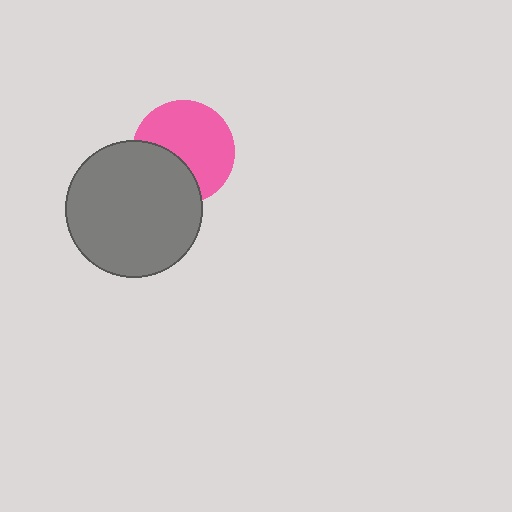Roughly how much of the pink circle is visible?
Most of it is visible (roughly 65%).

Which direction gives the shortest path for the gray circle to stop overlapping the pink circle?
Moving toward the lower-left gives the shortest separation.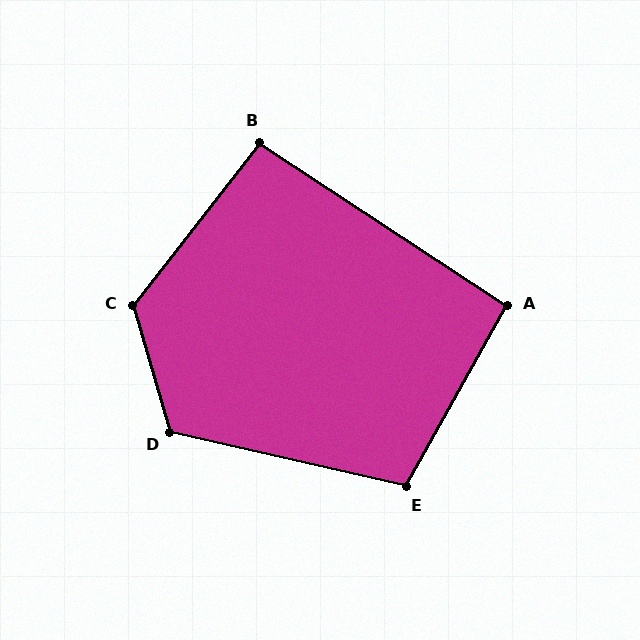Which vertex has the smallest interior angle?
A, at approximately 94 degrees.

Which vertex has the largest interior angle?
C, at approximately 126 degrees.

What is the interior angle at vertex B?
Approximately 94 degrees (approximately right).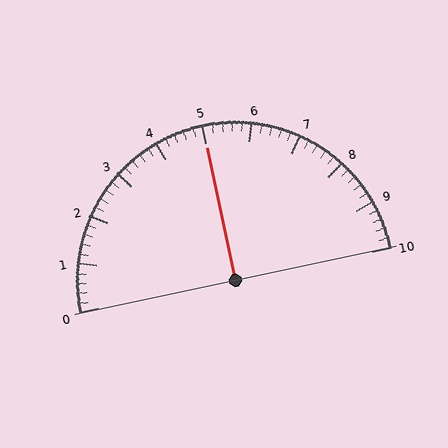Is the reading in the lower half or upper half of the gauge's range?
The reading is in the upper half of the range (0 to 10).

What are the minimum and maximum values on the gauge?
The gauge ranges from 0 to 10.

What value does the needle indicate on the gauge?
The needle indicates approximately 5.0.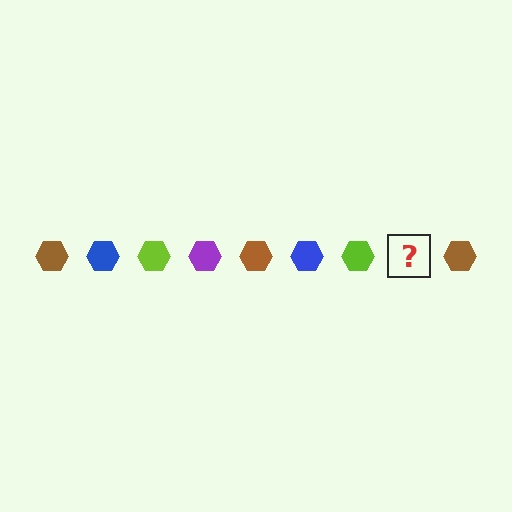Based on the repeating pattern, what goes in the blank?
The blank should be a purple hexagon.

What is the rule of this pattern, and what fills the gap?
The rule is that the pattern cycles through brown, blue, lime, purple hexagons. The gap should be filled with a purple hexagon.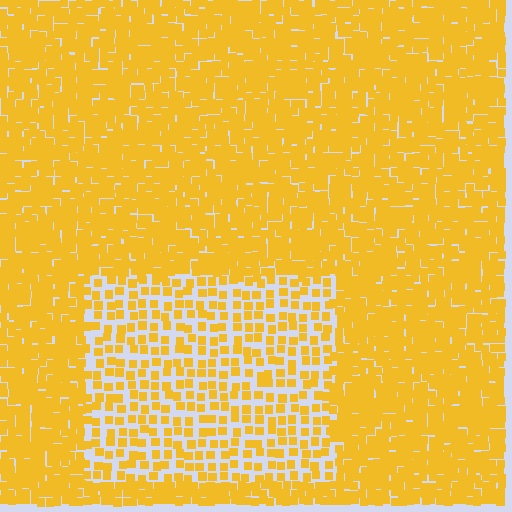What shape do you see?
I see a rectangle.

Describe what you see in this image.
The image contains small yellow elements arranged at two different densities. A rectangle-shaped region is visible where the elements are less densely packed than the surrounding area.